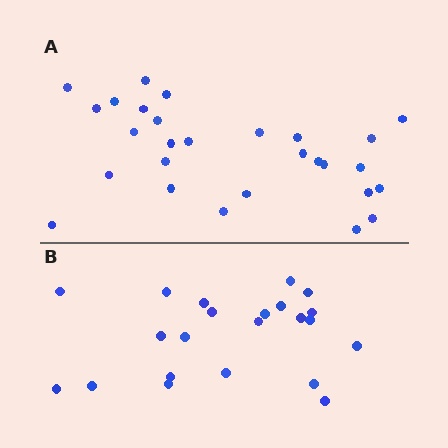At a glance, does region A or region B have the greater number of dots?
Region A (the top region) has more dots.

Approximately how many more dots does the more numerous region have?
Region A has about 6 more dots than region B.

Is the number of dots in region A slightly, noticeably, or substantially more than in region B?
Region A has noticeably more, but not dramatically so. The ratio is roughly 1.3 to 1.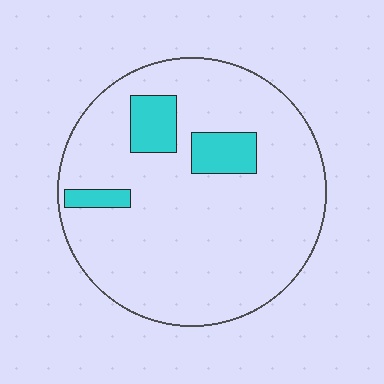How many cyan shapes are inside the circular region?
3.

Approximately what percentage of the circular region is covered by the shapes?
Approximately 10%.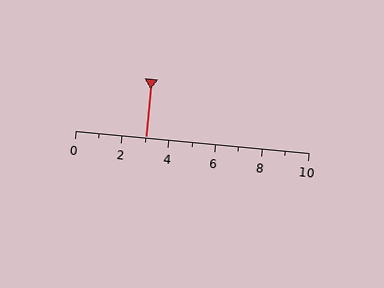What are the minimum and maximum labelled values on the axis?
The axis runs from 0 to 10.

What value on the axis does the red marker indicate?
The marker indicates approximately 3.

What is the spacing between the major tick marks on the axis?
The major ticks are spaced 2 apart.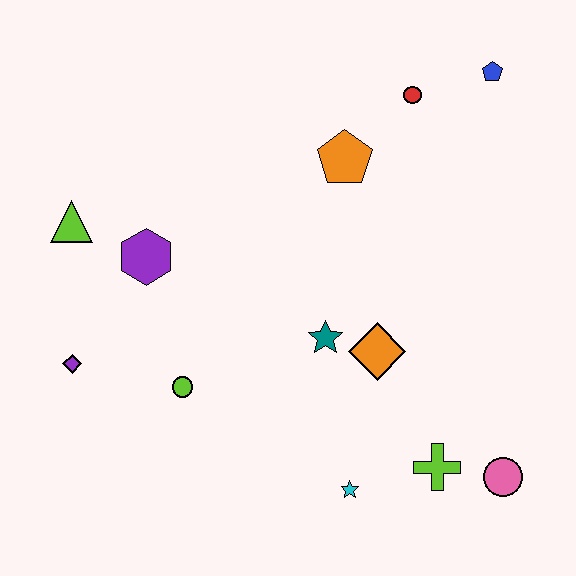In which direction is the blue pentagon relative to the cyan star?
The blue pentagon is above the cyan star.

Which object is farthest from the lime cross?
The lime triangle is farthest from the lime cross.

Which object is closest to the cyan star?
The lime cross is closest to the cyan star.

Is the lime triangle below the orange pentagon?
Yes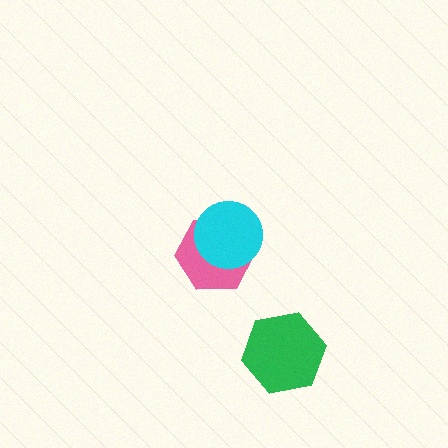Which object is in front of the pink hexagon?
The cyan circle is in front of the pink hexagon.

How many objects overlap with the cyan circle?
1 object overlaps with the cyan circle.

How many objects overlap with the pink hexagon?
1 object overlaps with the pink hexagon.